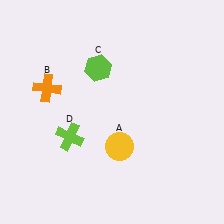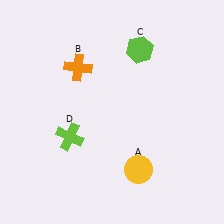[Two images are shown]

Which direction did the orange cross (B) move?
The orange cross (B) moved right.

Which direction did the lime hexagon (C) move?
The lime hexagon (C) moved right.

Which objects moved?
The objects that moved are: the yellow circle (A), the orange cross (B), the lime hexagon (C).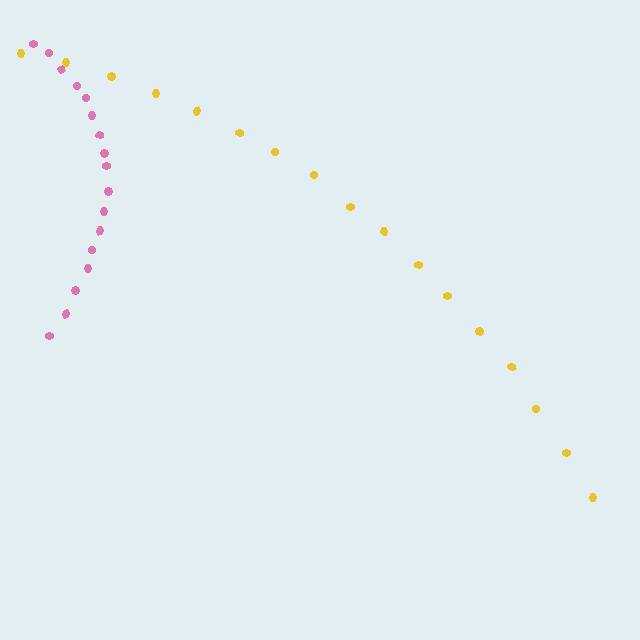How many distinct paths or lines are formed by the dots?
There are 2 distinct paths.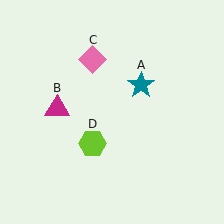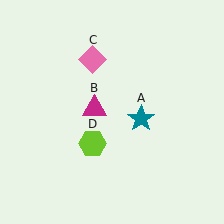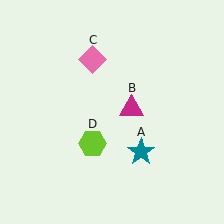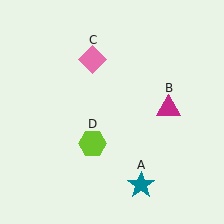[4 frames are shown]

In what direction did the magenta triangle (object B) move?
The magenta triangle (object B) moved right.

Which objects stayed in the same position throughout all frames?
Pink diamond (object C) and lime hexagon (object D) remained stationary.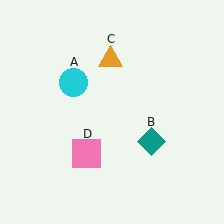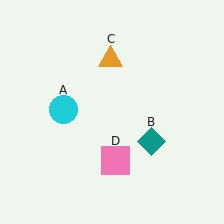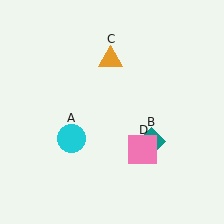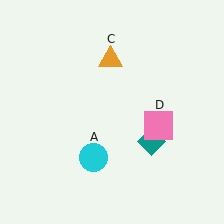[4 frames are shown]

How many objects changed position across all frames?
2 objects changed position: cyan circle (object A), pink square (object D).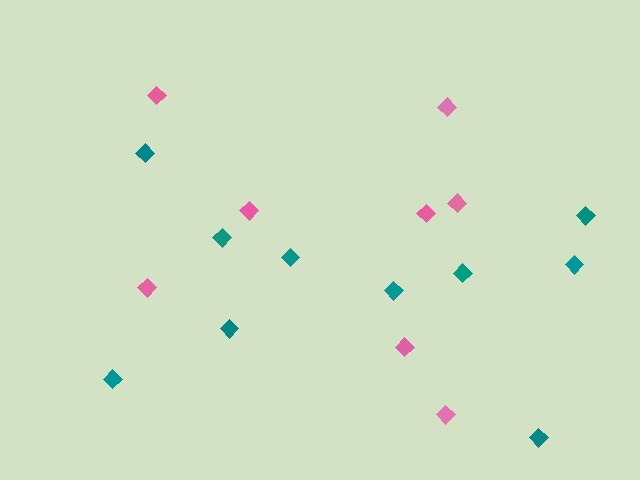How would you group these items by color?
There are 2 groups: one group of teal diamonds (10) and one group of pink diamonds (8).